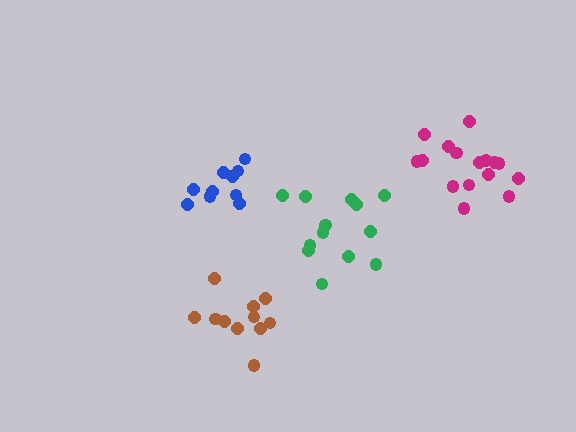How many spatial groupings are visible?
There are 4 spatial groupings.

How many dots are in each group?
Group 1: 10 dots, Group 2: 11 dots, Group 3: 16 dots, Group 4: 13 dots (50 total).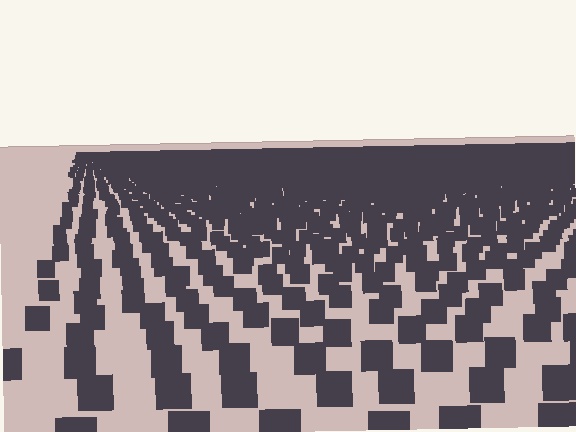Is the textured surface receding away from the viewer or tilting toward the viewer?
The surface is receding away from the viewer. Texture elements get smaller and denser toward the top.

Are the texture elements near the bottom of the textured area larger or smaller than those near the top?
Larger. Near the bottom, elements are closer to the viewer and appear at a bigger on-screen size.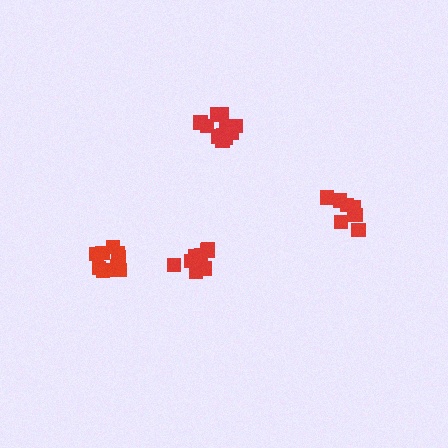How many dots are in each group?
Group 1: 11 dots, Group 2: 7 dots, Group 3: 11 dots, Group 4: 9 dots (38 total).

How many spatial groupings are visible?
There are 4 spatial groupings.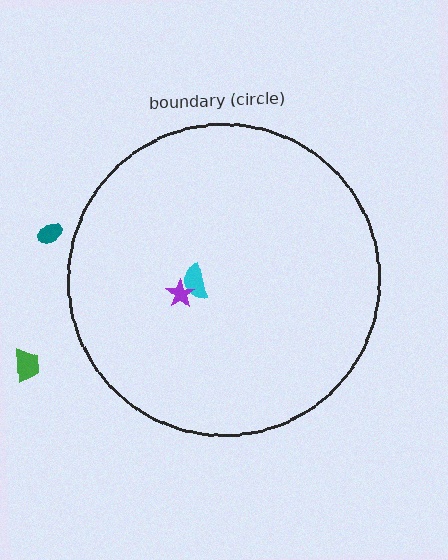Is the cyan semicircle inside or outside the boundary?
Inside.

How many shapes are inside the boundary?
2 inside, 2 outside.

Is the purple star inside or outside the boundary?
Inside.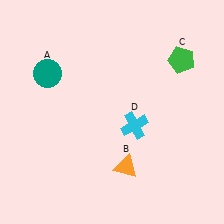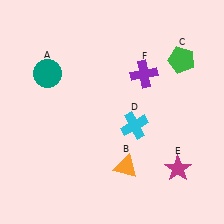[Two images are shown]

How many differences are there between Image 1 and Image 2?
There are 2 differences between the two images.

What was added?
A magenta star (E), a purple cross (F) were added in Image 2.